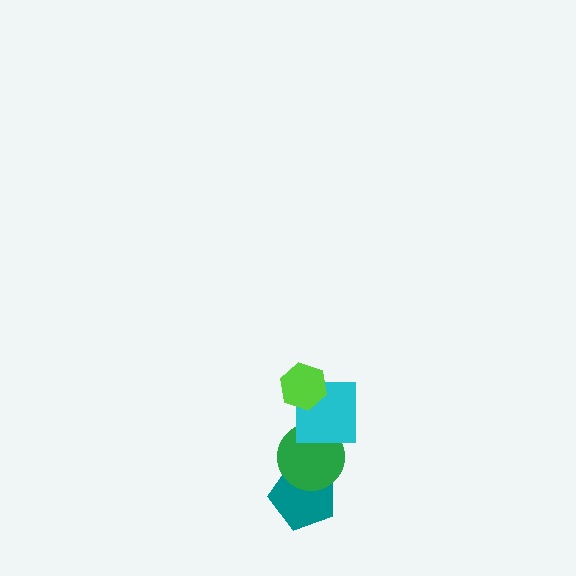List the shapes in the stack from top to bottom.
From top to bottom: the lime hexagon, the cyan square, the green circle, the teal pentagon.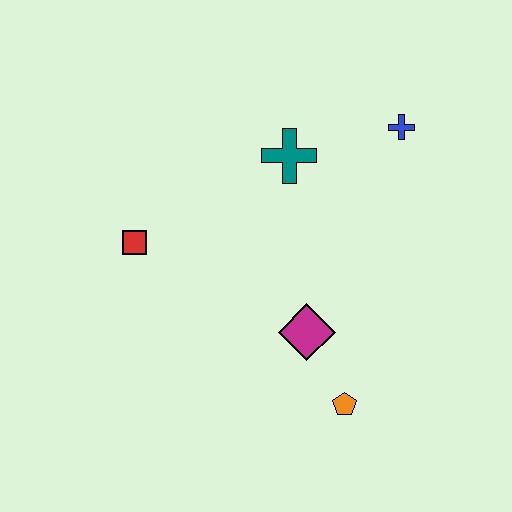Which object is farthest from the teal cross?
The orange pentagon is farthest from the teal cross.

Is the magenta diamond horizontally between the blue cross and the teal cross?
Yes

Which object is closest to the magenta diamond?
The orange pentagon is closest to the magenta diamond.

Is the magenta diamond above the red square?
No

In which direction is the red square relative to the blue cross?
The red square is to the left of the blue cross.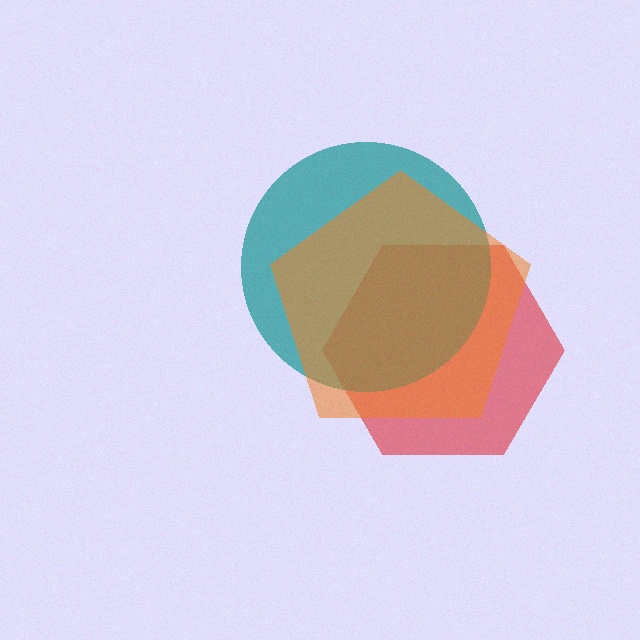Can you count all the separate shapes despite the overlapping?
Yes, there are 3 separate shapes.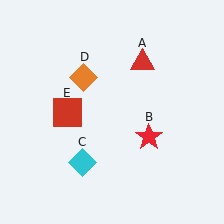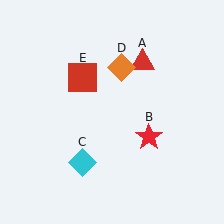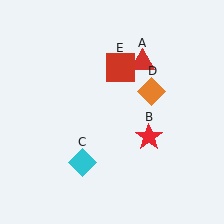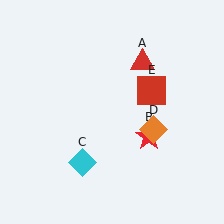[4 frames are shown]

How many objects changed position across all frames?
2 objects changed position: orange diamond (object D), red square (object E).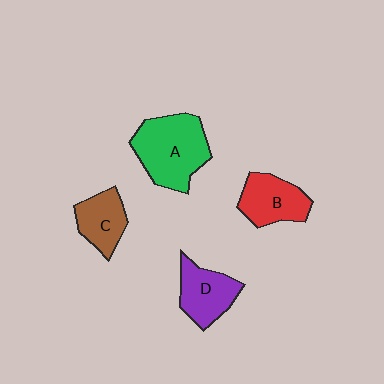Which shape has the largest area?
Shape A (green).